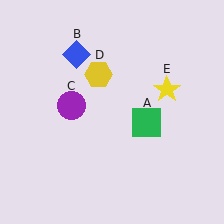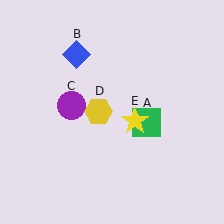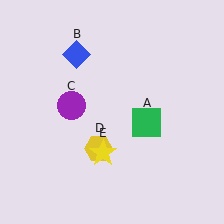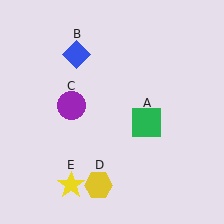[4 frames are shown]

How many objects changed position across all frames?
2 objects changed position: yellow hexagon (object D), yellow star (object E).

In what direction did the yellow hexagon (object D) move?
The yellow hexagon (object D) moved down.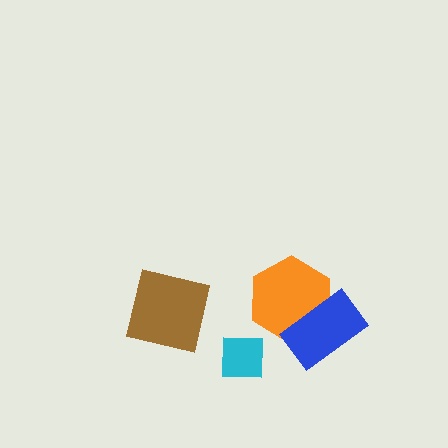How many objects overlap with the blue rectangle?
1 object overlaps with the blue rectangle.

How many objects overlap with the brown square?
0 objects overlap with the brown square.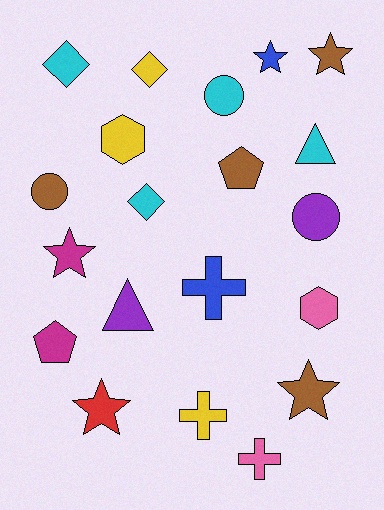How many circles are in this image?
There are 3 circles.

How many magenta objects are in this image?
There are 2 magenta objects.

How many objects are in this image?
There are 20 objects.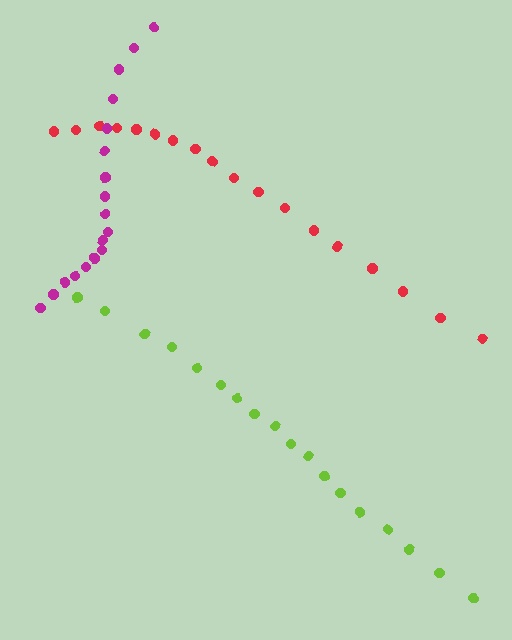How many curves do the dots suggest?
There are 3 distinct paths.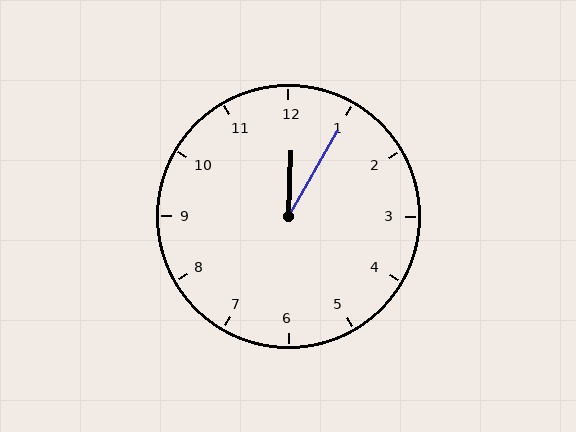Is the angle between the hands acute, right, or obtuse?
It is acute.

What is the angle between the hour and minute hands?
Approximately 28 degrees.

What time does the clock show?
12:05.